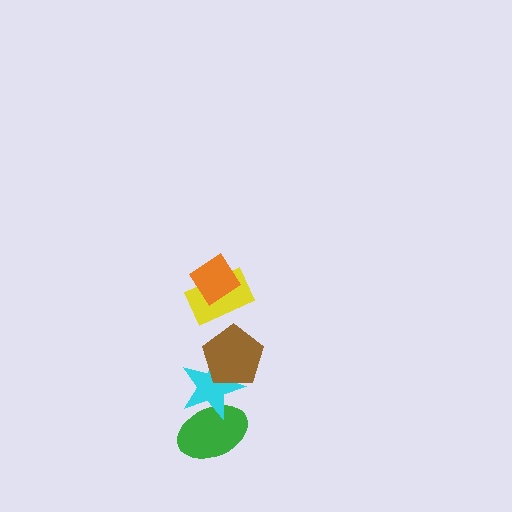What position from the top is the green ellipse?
The green ellipse is 5th from the top.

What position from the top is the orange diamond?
The orange diamond is 1st from the top.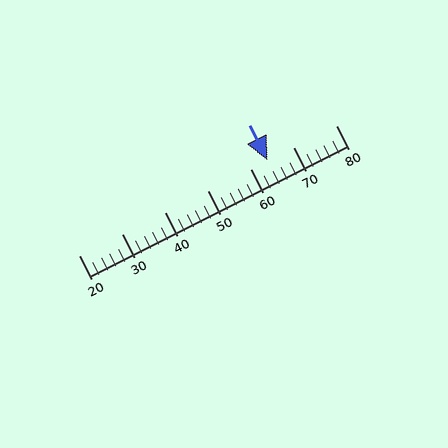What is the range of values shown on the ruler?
The ruler shows values from 20 to 80.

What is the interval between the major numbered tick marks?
The major tick marks are spaced 10 units apart.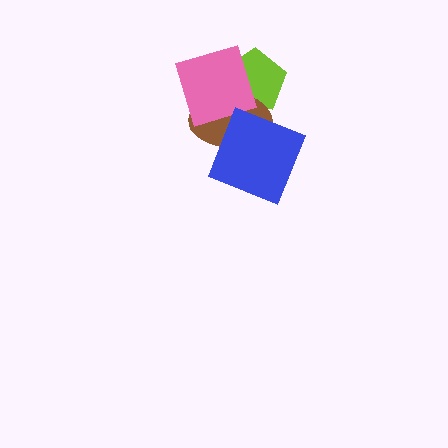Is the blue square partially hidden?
No, no other shape covers it.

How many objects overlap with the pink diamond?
2 objects overlap with the pink diamond.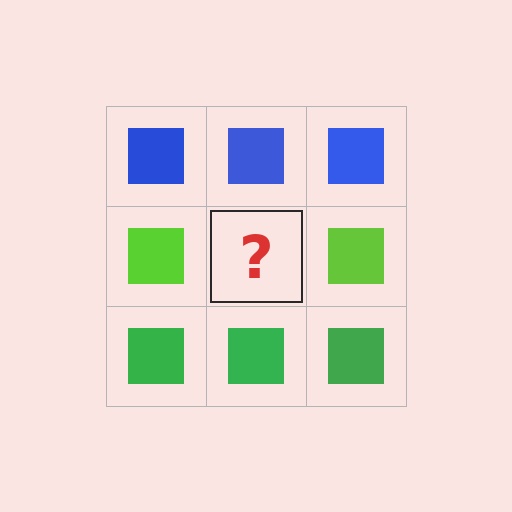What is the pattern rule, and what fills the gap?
The rule is that each row has a consistent color. The gap should be filled with a lime square.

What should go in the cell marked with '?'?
The missing cell should contain a lime square.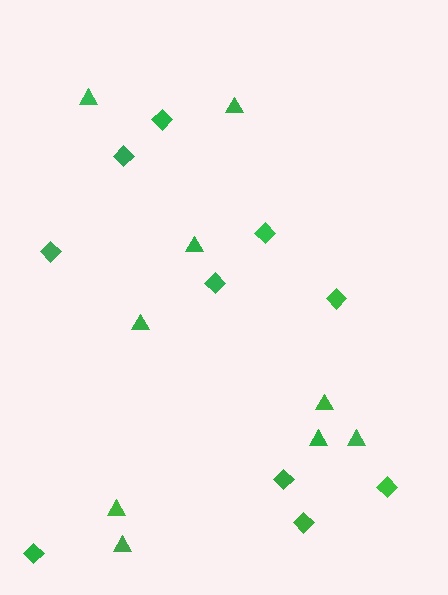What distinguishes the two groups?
There are 2 groups: one group of diamonds (10) and one group of triangles (9).